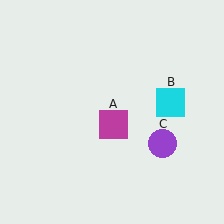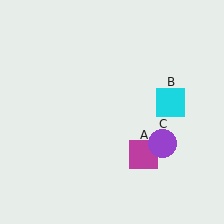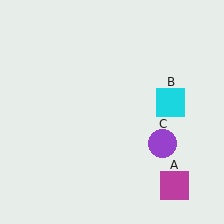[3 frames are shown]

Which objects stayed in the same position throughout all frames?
Cyan square (object B) and purple circle (object C) remained stationary.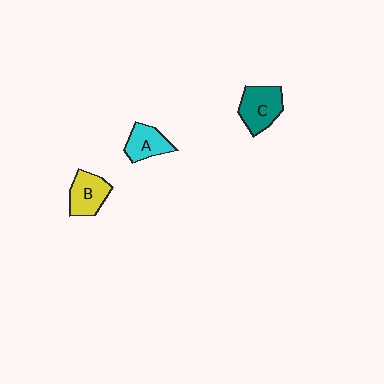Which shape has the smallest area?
Shape A (cyan).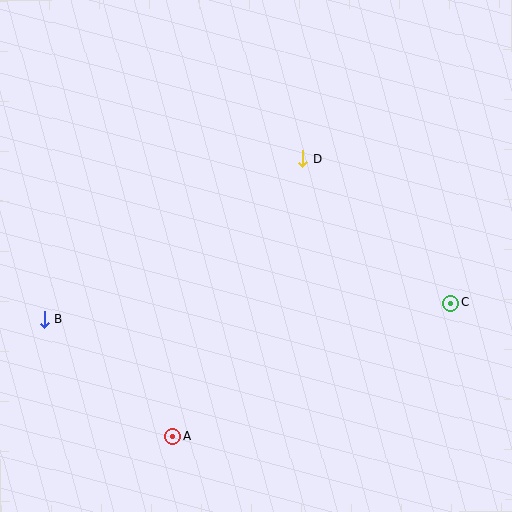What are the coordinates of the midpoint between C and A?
The midpoint between C and A is at (312, 370).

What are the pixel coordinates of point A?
Point A is at (173, 436).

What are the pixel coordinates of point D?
Point D is at (302, 159).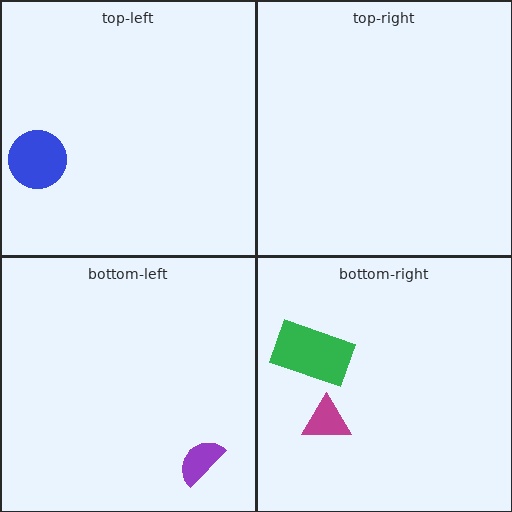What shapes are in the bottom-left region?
The purple semicircle.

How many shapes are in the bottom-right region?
2.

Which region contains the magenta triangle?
The bottom-right region.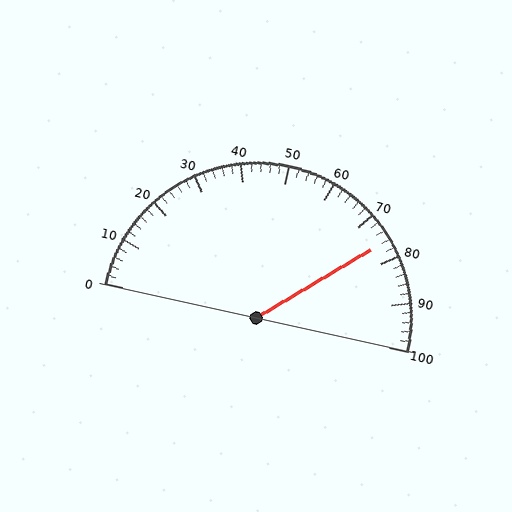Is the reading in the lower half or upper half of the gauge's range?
The reading is in the upper half of the range (0 to 100).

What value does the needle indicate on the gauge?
The needle indicates approximately 76.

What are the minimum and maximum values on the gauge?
The gauge ranges from 0 to 100.